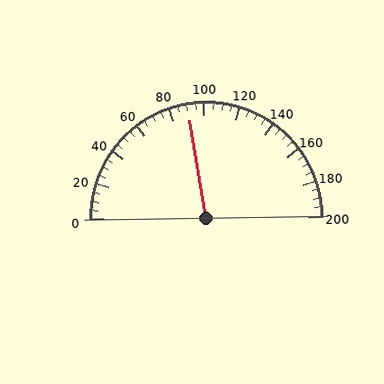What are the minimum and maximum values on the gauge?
The gauge ranges from 0 to 200.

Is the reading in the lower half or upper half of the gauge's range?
The reading is in the lower half of the range (0 to 200).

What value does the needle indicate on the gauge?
The needle indicates approximately 90.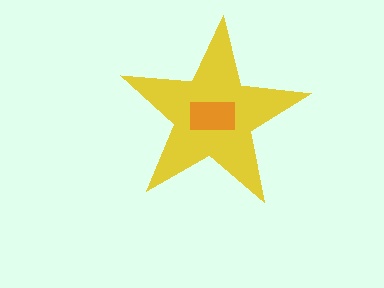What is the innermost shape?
The orange rectangle.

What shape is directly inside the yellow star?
The orange rectangle.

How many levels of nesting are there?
2.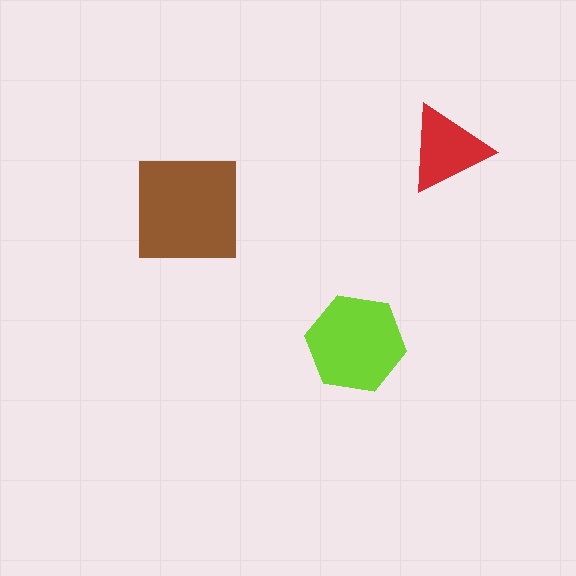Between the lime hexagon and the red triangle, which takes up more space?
The lime hexagon.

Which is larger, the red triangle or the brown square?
The brown square.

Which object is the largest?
The brown square.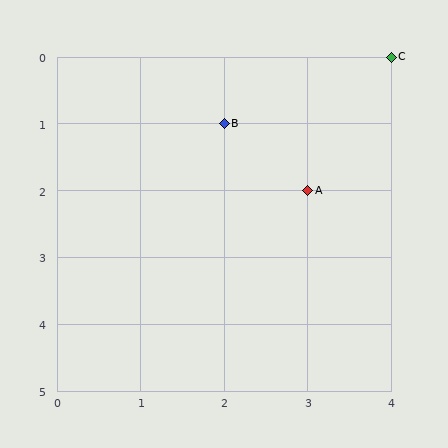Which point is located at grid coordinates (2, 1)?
Point B is at (2, 1).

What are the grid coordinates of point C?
Point C is at grid coordinates (4, 0).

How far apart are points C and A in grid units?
Points C and A are 1 column and 2 rows apart (about 2.2 grid units diagonally).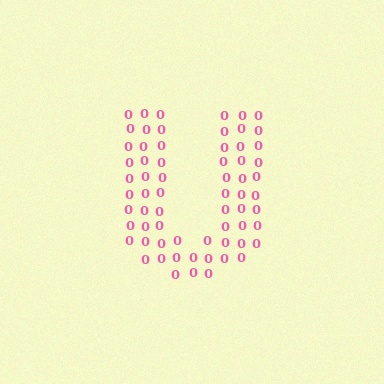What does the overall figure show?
The overall figure shows the letter U.